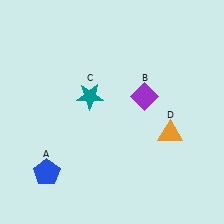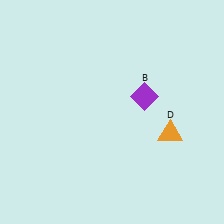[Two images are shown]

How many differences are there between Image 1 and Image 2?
There are 2 differences between the two images.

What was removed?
The teal star (C), the blue pentagon (A) were removed in Image 2.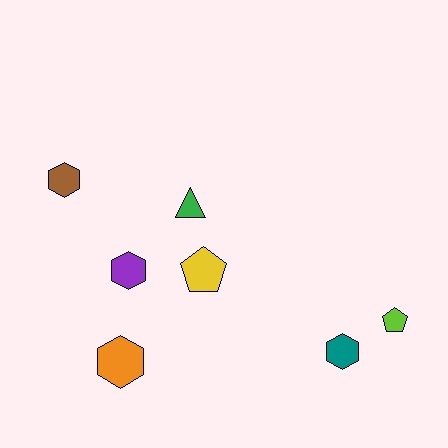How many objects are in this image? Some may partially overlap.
There are 7 objects.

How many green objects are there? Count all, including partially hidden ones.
There is 1 green object.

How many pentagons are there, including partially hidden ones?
There are 2 pentagons.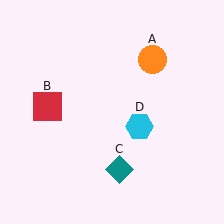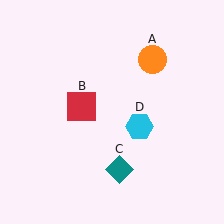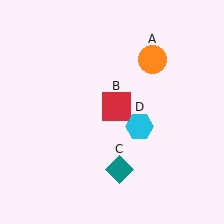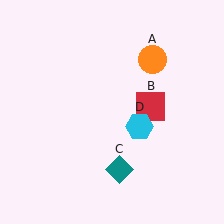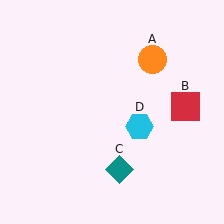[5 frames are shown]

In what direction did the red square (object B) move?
The red square (object B) moved right.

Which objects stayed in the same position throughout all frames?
Orange circle (object A) and teal diamond (object C) and cyan hexagon (object D) remained stationary.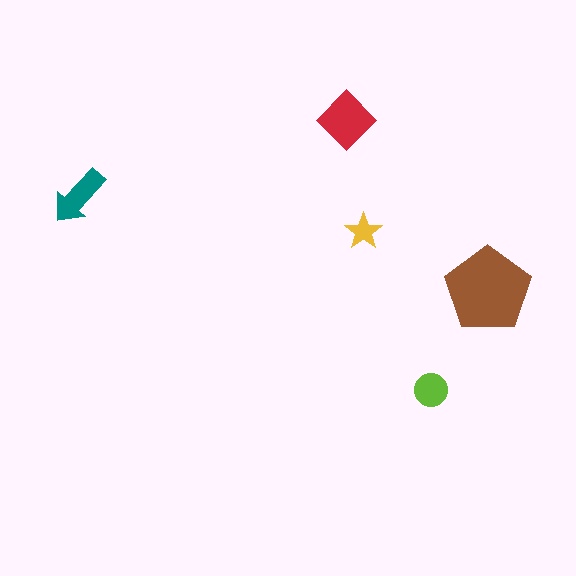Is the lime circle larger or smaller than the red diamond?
Smaller.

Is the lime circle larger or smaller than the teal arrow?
Smaller.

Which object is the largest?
The brown pentagon.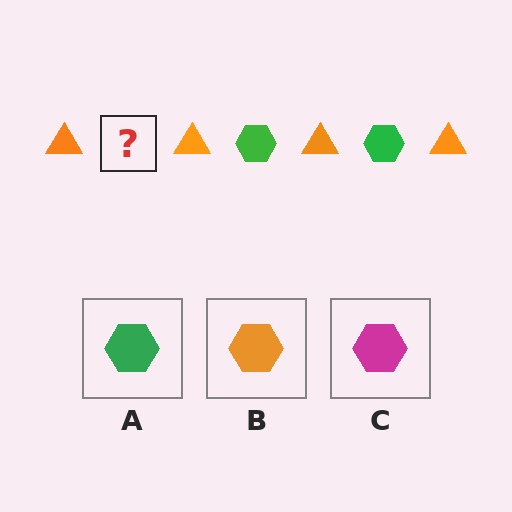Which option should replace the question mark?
Option A.